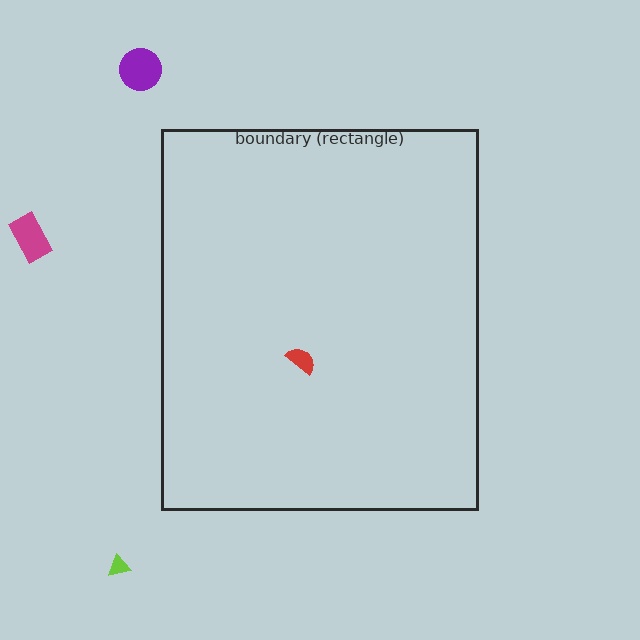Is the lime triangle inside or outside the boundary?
Outside.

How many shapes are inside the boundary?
1 inside, 3 outside.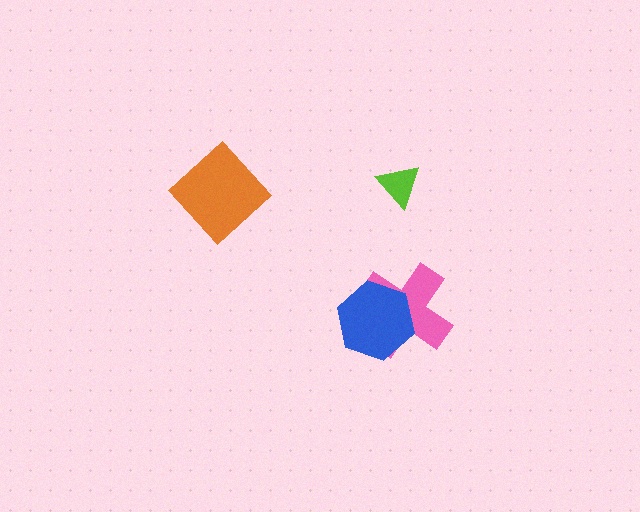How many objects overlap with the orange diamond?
0 objects overlap with the orange diamond.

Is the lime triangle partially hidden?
No, no other shape covers it.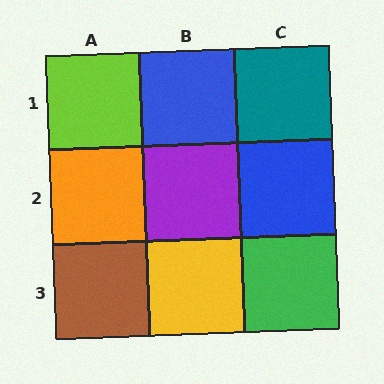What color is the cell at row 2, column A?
Orange.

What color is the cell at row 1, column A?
Lime.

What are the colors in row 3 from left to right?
Brown, yellow, green.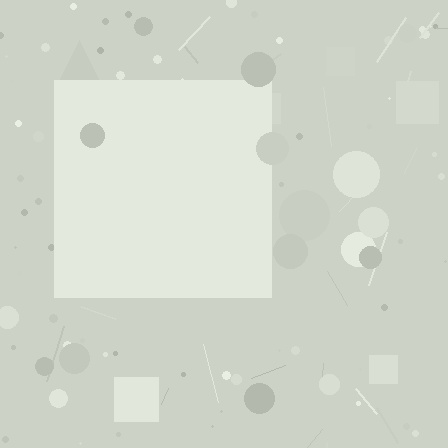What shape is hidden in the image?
A square is hidden in the image.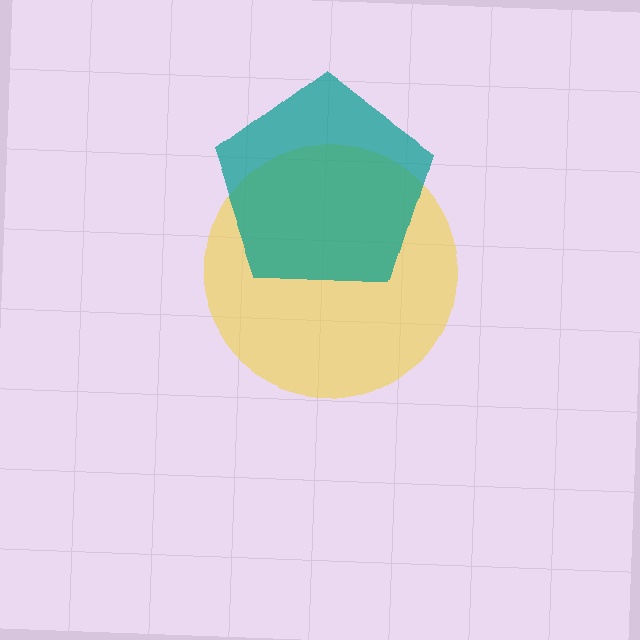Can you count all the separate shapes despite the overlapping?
Yes, there are 2 separate shapes.